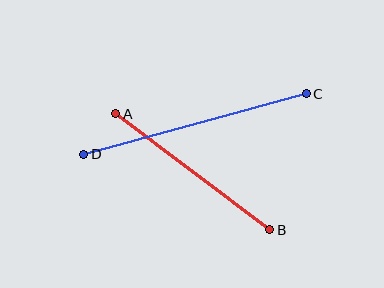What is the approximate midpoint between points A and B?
The midpoint is at approximately (193, 172) pixels.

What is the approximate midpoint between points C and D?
The midpoint is at approximately (195, 124) pixels.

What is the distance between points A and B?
The distance is approximately 193 pixels.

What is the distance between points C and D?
The distance is approximately 231 pixels.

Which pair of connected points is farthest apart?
Points C and D are farthest apart.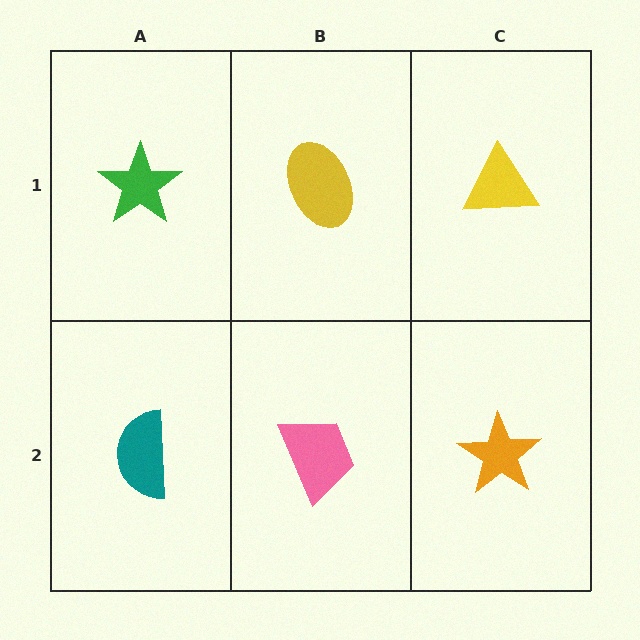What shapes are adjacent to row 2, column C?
A yellow triangle (row 1, column C), a pink trapezoid (row 2, column B).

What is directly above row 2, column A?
A green star.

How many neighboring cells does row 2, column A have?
2.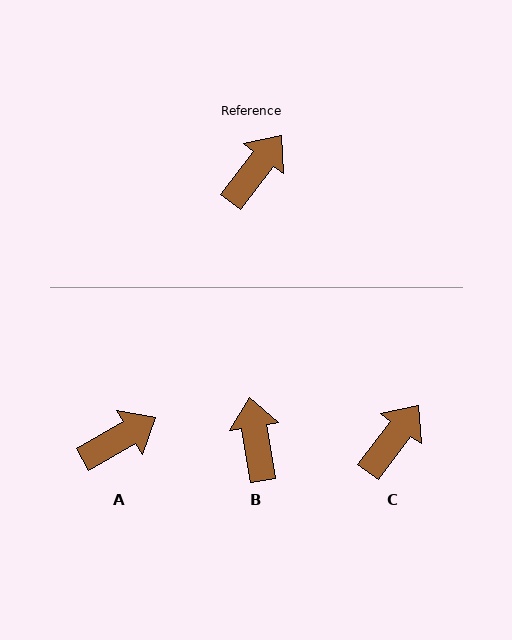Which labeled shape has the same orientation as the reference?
C.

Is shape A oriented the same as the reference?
No, it is off by about 23 degrees.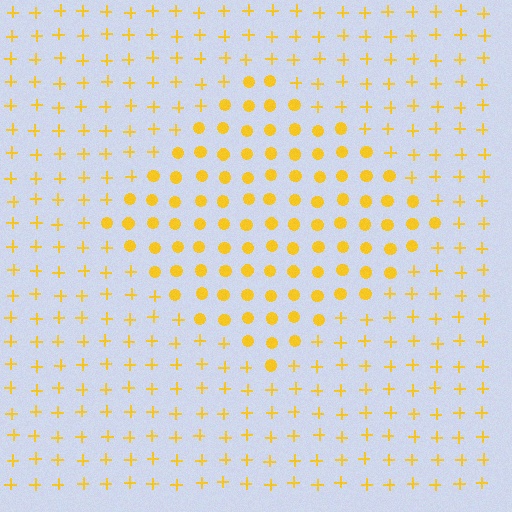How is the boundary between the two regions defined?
The boundary is defined by a change in element shape: circles inside vs. plus signs outside. All elements share the same color and spacing.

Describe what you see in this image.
The image is filled with small yellow elements arranged in a uniform grid. A diamond-shaped region contains circles, while the surrounding area contains plus signs. The boundary is defined purely by the change in element shape.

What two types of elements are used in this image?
The image uses circles inside the diamond region and plus signs outside it.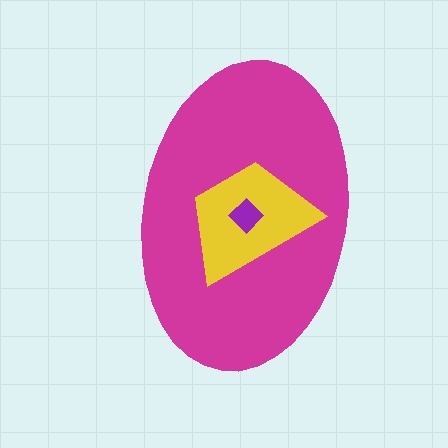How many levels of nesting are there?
3.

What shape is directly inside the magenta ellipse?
The yellow trapezoid.